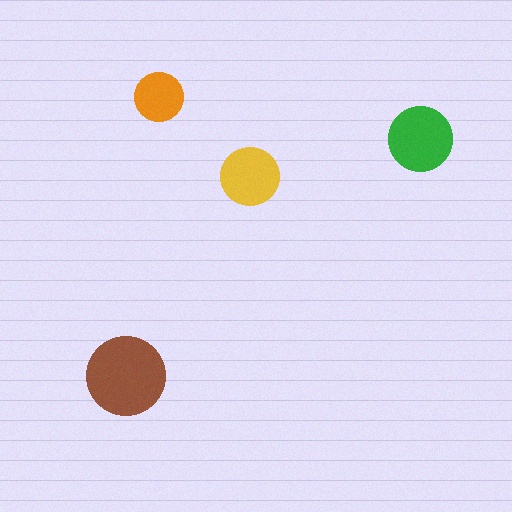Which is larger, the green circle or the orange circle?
The green one.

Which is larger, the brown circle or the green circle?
The brown one.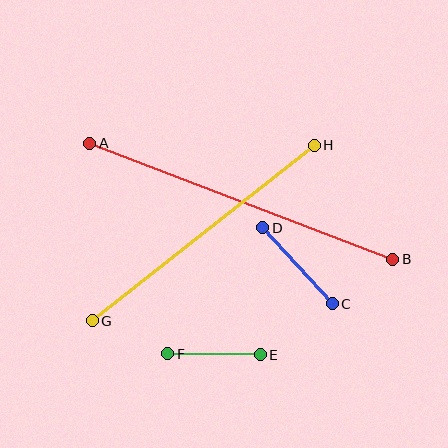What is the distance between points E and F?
The distance is approximately 92 pixels.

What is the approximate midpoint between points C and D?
The midpoint is at approximately (298, 266) pixels.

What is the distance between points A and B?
The distance is approximately 324 pixels.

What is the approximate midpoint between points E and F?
The midpoint is at approximately (214, 354) pixels.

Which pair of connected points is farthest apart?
Points A and B are farthest apart.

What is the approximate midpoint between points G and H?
The midpoint is at approximately (203, 233) pixels.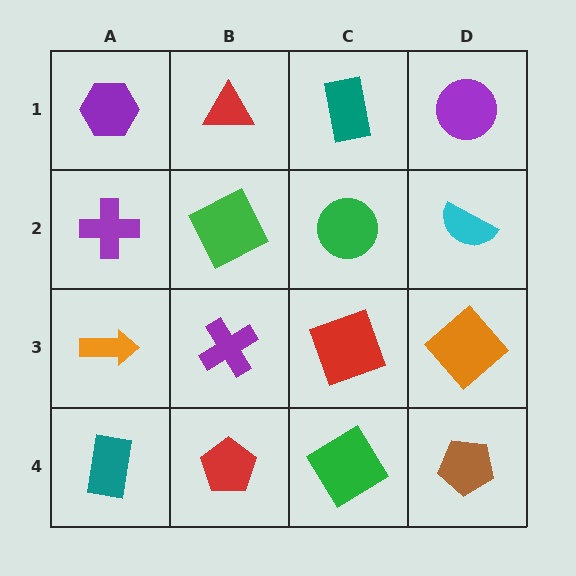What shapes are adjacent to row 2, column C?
A teal rectangle (row 1, column C), a red square (row 3, column C), a green square (row 2, column B), a cyan semicircle (row 2, column D).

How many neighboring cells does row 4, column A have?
2.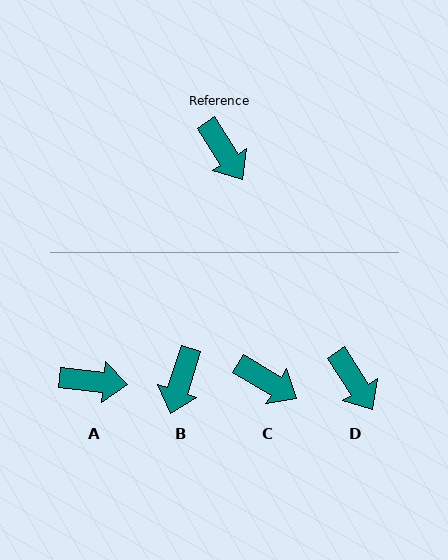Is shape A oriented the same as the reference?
No, it is off by about 51 degrees.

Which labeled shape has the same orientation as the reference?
D.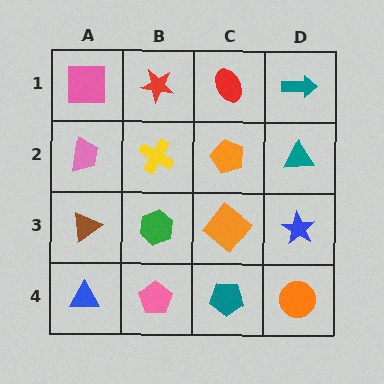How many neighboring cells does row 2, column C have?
4.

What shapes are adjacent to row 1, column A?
A pink trapezoid (row 2, column A), a red star (row 1, column B).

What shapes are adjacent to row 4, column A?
A brown triangle (row 3, column A), a pink pentagon (row 4, column B).